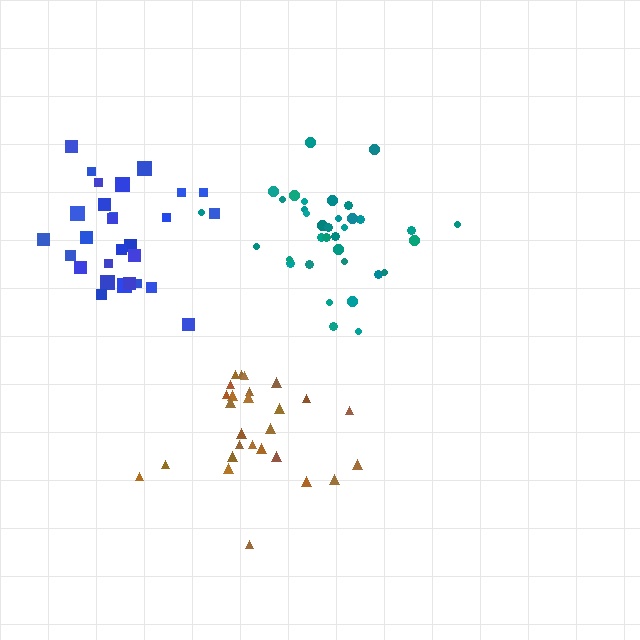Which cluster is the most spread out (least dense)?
Blue.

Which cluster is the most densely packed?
Teal.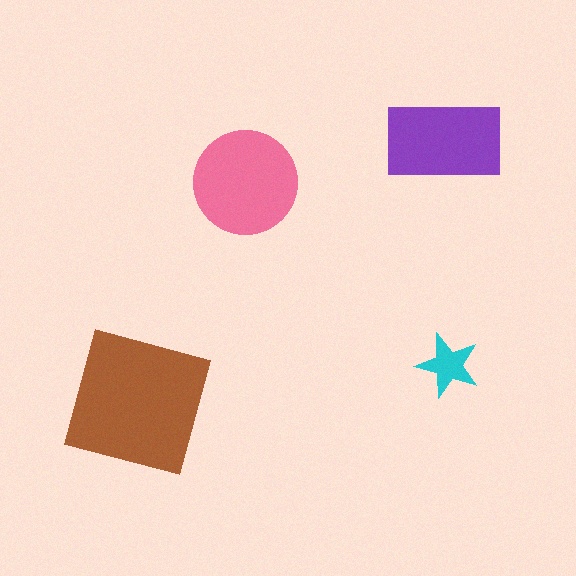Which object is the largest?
The brown square.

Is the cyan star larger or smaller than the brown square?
Smaller.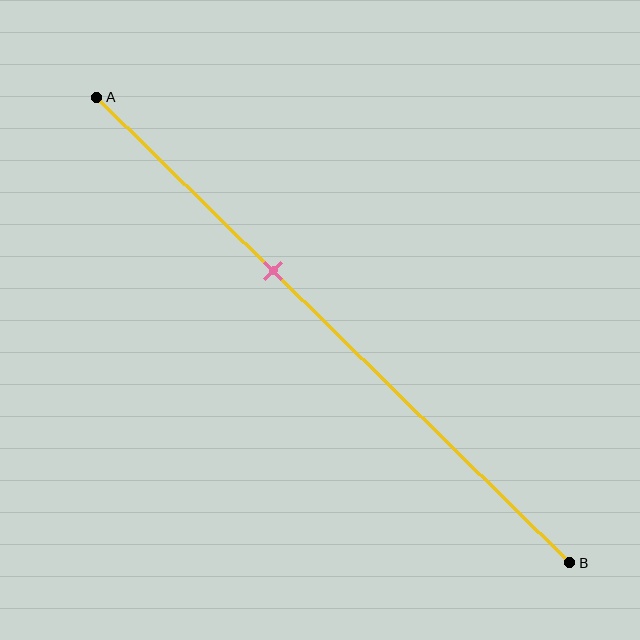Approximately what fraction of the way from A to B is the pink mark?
The pink mark is approximately 35% of the way from A to B.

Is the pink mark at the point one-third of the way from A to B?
No, the mark is at about 35% from A, not at the 33% one-third point.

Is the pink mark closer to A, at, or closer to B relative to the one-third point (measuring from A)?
The pink mark is closer to point B than the one-third point of segment AB.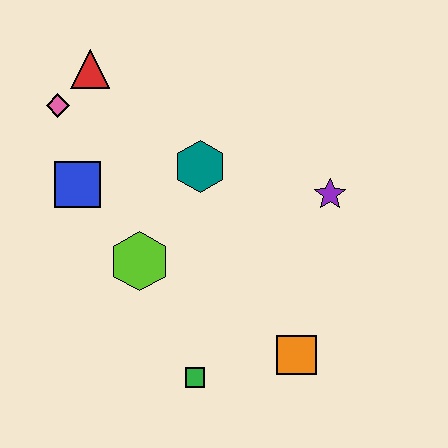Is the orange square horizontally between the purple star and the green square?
Yes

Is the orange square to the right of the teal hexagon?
Yes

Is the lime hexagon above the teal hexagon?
No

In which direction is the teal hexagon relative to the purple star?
The teal hexagon is to the left of the purple star.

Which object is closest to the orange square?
The green square is closest to the orange square.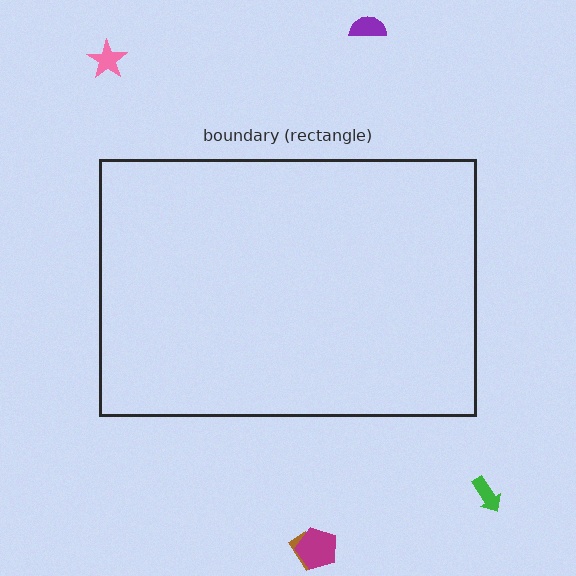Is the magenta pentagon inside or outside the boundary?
Outside.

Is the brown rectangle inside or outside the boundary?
Outside.